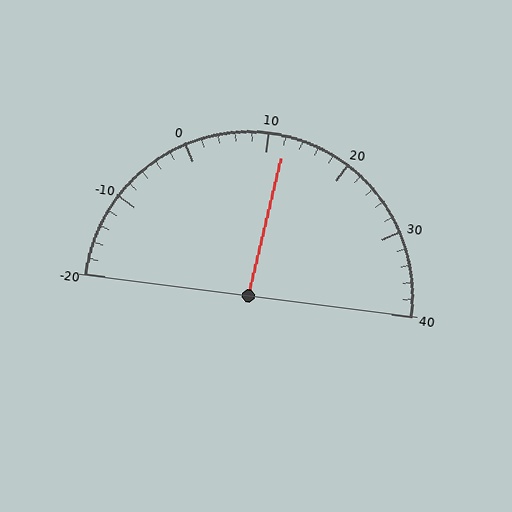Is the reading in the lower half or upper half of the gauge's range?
The reading is in the upper half of the range (-20 to 40).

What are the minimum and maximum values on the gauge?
The gauge ranges from -20 to 40.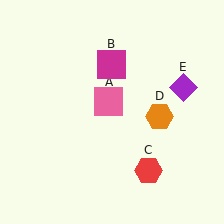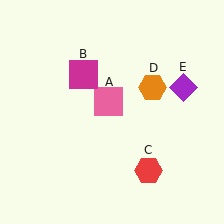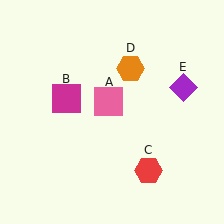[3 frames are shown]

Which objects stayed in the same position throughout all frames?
Pink square (object A) and red hexagon (object C) and purple diamond (object E) remained stationary.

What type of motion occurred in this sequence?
The magenta square (object B), orange hexagon (object D) rotated counterclockwise around the center of the scene.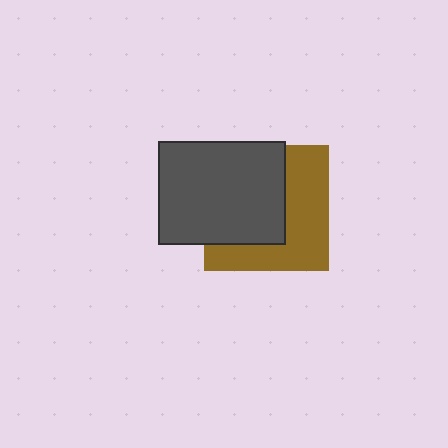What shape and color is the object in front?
The object in front is a dark gray rectangle.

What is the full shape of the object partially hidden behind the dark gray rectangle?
The partially hidden object is a brown square.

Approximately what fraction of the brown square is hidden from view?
Roughly 52% of the brown square is hidden behind the dark gray rectangle.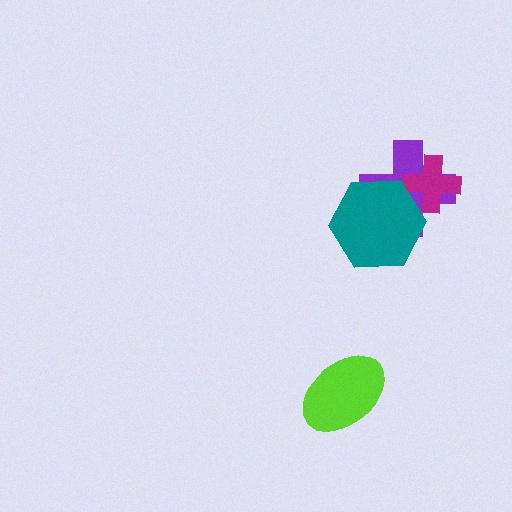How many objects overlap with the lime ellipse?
0 objects overlap with the lime ellipse.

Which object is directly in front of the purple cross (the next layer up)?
The magenta cross is directly in front of the purple cross.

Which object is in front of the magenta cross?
The teal hexagon is in front of the magenta cross.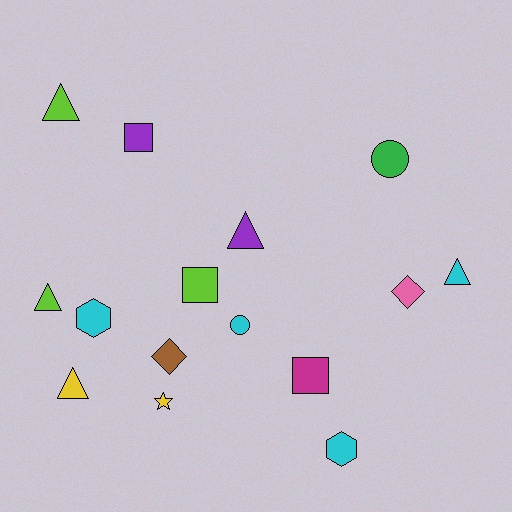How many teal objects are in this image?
There are no teal objects.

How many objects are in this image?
There are 15 objects.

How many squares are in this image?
There are 3 squares.